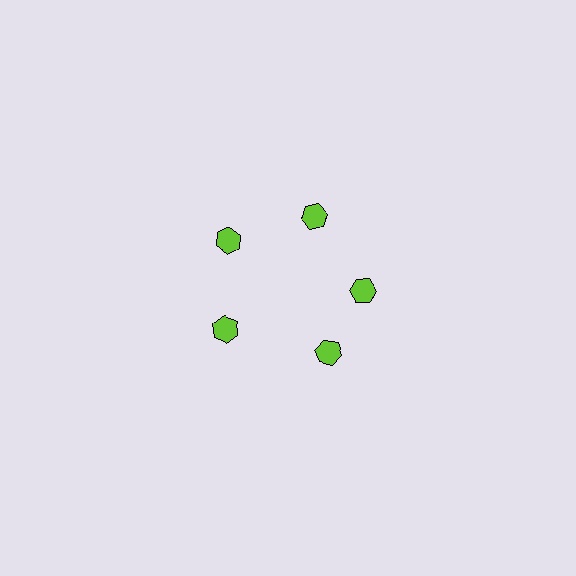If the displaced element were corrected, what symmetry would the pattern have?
It would have 5-fold rotational symmetry — the pattern would map onto itself every 72 degrees.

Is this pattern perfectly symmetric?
No. The 5 lime hexagons are arranged in a ring, but one element near the 5 o'clock position is rotated out of alignment along the ring, breaking the 5-fold rotational symmetry.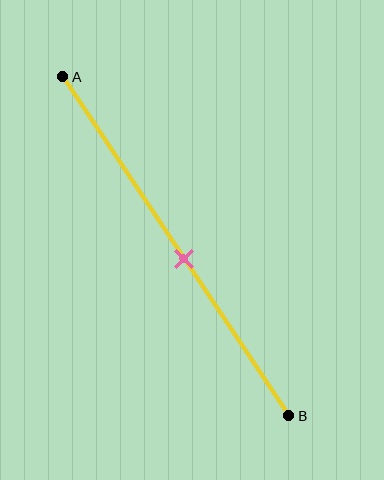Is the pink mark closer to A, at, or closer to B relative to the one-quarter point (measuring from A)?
The pink mark is closer to point B than the one-quarter point of segment AB.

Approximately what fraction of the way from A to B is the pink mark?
The pink mark is approximately 55% of the way from A to B.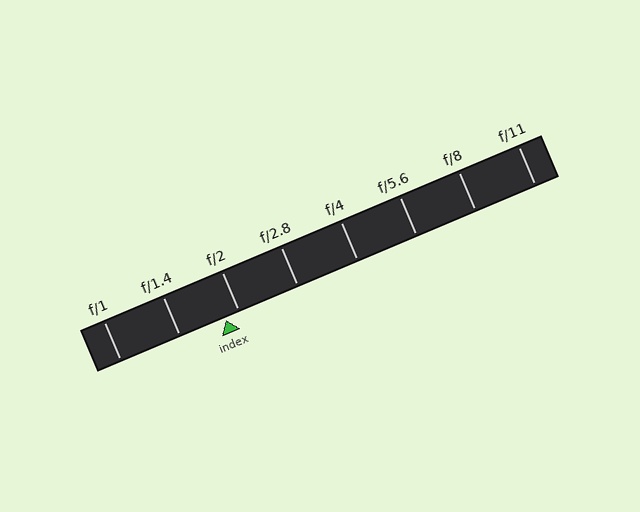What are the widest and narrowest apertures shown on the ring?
The widest aperture shown is f/1 and the narrowest is f/11.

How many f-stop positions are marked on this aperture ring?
There are 8 f-stop positions marked.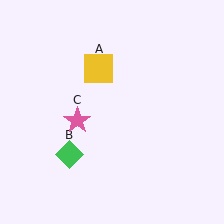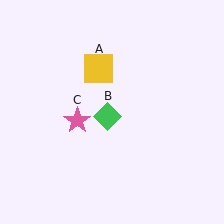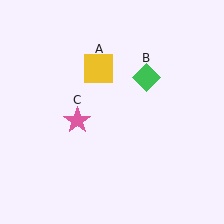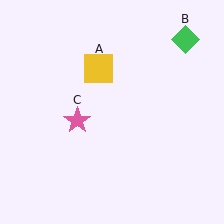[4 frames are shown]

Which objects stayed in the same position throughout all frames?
Yellow square (object A) and pink star (object C) remained stationary.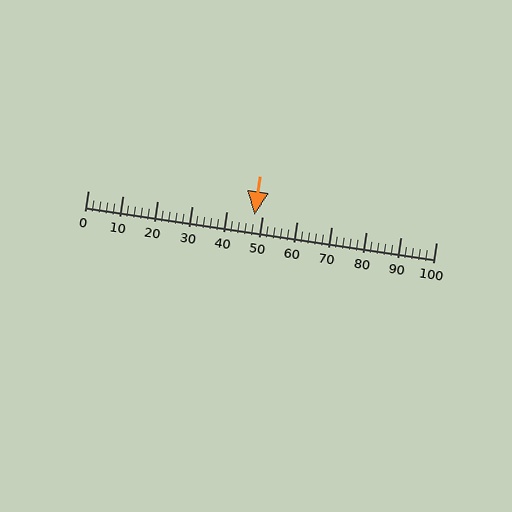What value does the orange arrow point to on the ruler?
The orange arrow points to approximately 48.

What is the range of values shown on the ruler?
The ruler shows values from 0 to 100.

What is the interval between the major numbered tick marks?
The major tick marks are spaced 10 units apart.